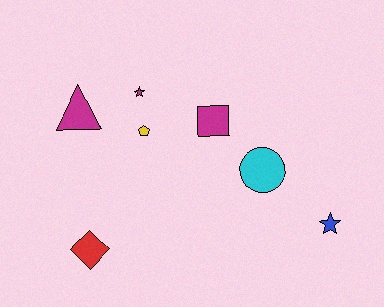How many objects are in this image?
There are 7 objects.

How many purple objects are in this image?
There are no purple objects.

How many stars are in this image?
There are 2 stars.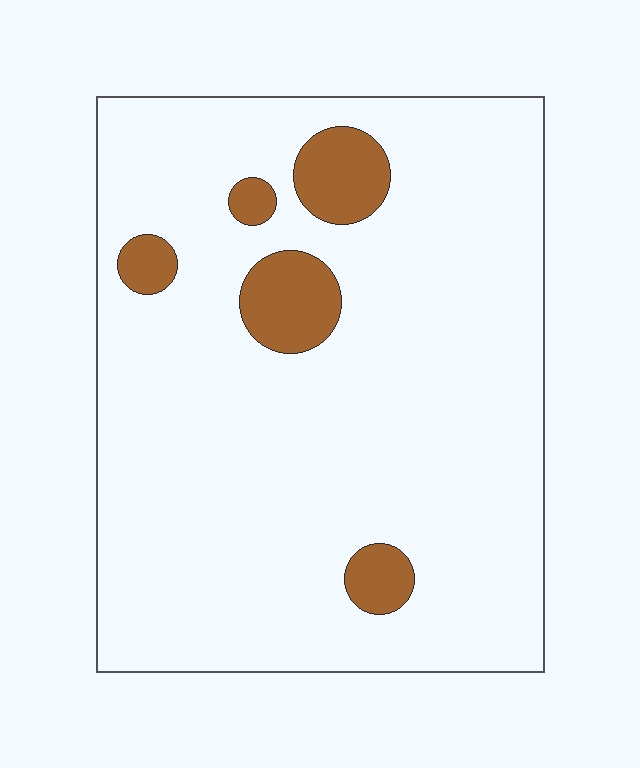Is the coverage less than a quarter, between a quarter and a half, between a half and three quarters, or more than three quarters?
Less than a quarter.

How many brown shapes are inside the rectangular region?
5.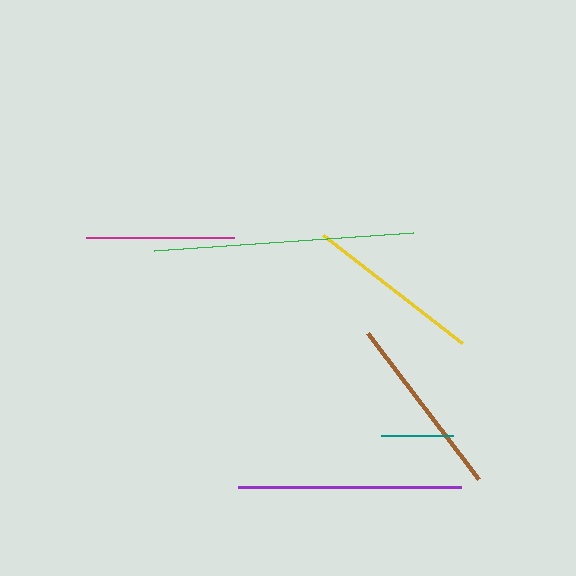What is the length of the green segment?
The green segment is approximately 259 pixels long.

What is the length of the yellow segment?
The yellow segment is approximately 176 pixels long.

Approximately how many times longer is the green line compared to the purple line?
The green line is approximately 1.2 times the length of the purple line.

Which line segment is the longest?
The green line is the longest at approximately 259 pixels.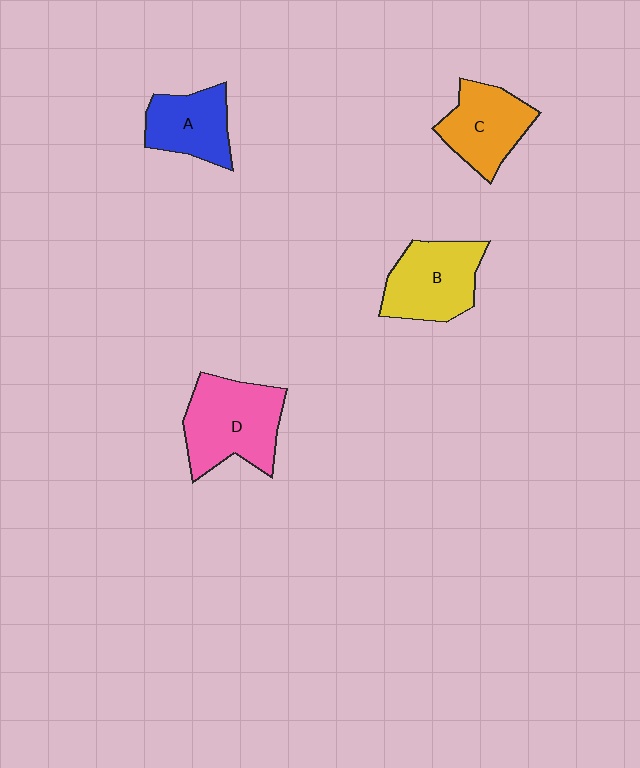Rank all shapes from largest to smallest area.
From largest to smallest: D (pink), B (yellow), C (orange), A (blue).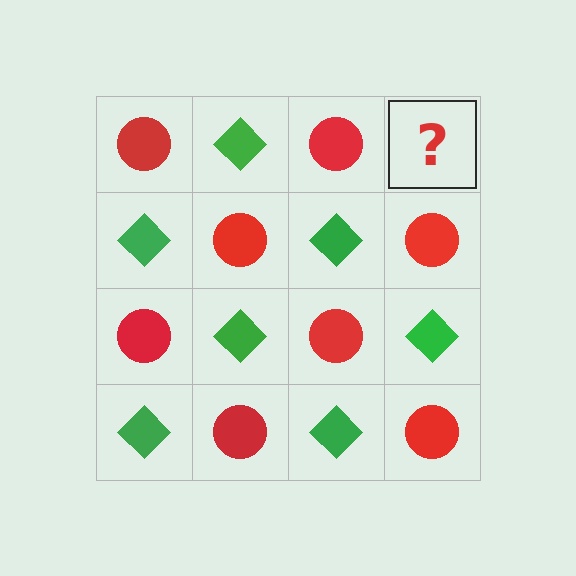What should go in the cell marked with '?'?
The missing cell should contain a green diamond.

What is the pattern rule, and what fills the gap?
The rule is that it alternates red circle and green diamond in a checkerboard pattern. The gap should be filled with a green diamond.